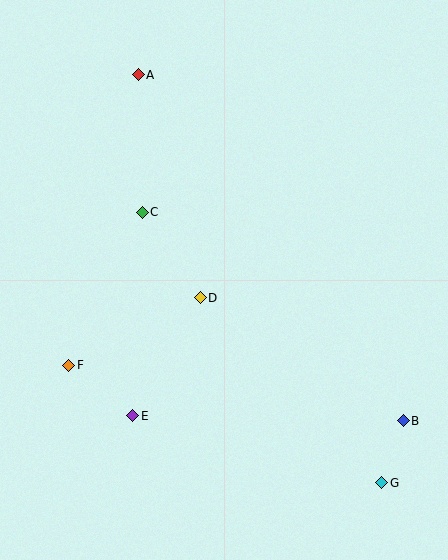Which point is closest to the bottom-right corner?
Point G is closest to the bottom-right corner.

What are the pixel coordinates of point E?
Point E is at (133, 416).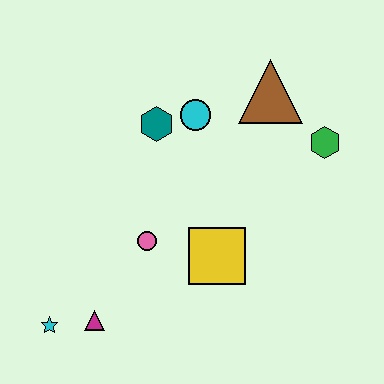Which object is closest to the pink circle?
The yellow square is closest to the pink circle.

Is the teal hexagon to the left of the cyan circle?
Yes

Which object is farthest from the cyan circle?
The cyan star is farthest from the cyan circle.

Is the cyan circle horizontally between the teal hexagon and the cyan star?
No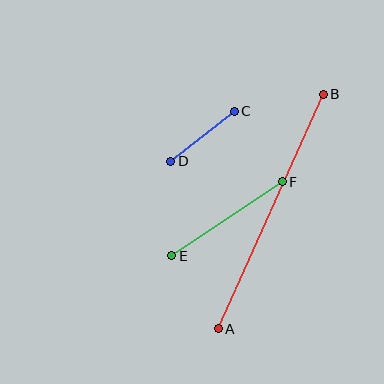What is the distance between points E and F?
The distance is approximately 133 pixels.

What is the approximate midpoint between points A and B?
The midpoint is at approximately (271, 211) pixels.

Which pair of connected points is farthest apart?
Points A and B are farthest apart.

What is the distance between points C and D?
The distance is approximately 81 pixels.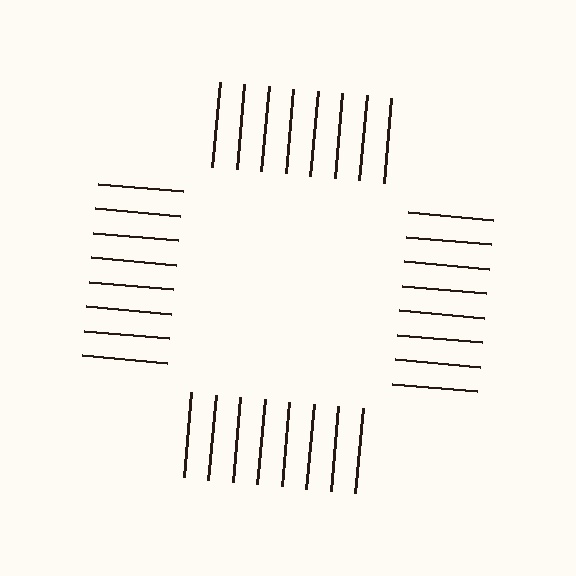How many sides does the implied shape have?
4 sides — the line-ends trace a square.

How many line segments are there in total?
32 — 8 along each of the 4 edges.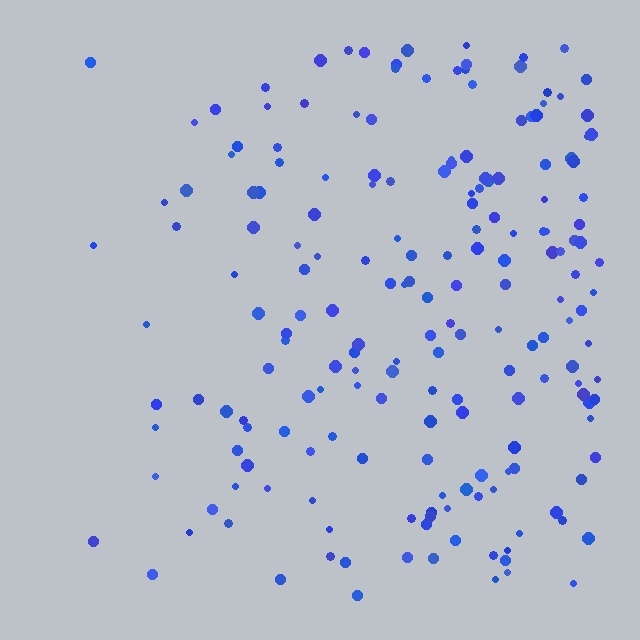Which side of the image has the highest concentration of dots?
The right.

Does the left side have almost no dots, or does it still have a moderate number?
Still a moderate number, just noticeably fewer than the right.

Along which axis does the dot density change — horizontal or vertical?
Horizontal.